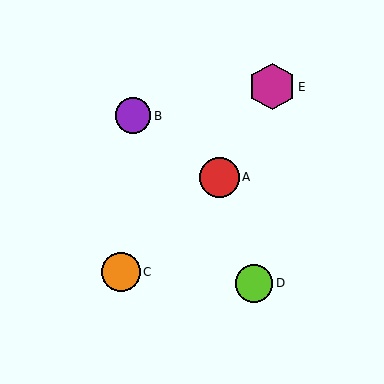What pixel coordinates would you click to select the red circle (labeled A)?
Click at (219, 177) to select the red circle A.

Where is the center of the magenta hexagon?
The center of the magenta hexagon is at (272, 87).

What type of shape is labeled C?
Shape C is an orange circle.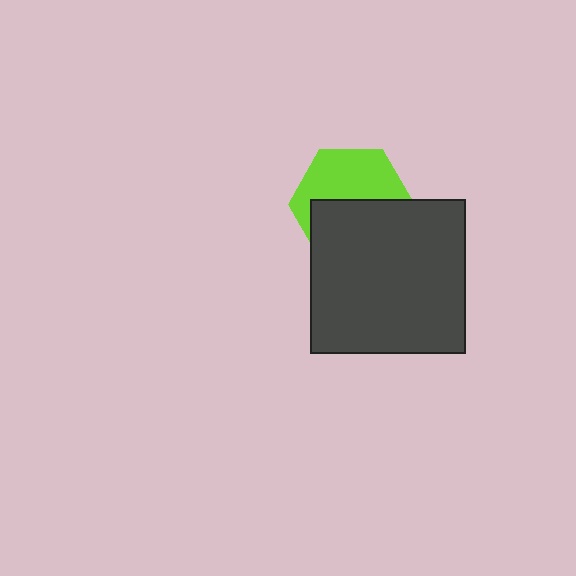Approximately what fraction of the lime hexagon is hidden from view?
Roughly 51% of the lime hexagon is hidden behind the dark gray square.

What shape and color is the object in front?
The object in front is a dark gray square.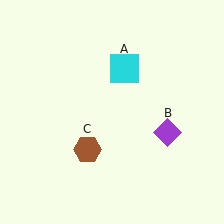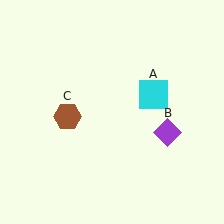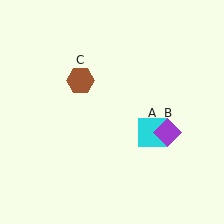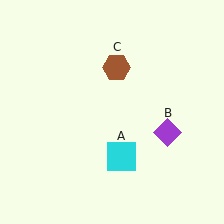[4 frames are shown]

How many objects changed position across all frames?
2 objects changed position: cyan square (object A), brown hexagon (object C).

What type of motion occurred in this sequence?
The cyan square (object A), brown hexagon (object C) rotated clockwise around the center of the scene.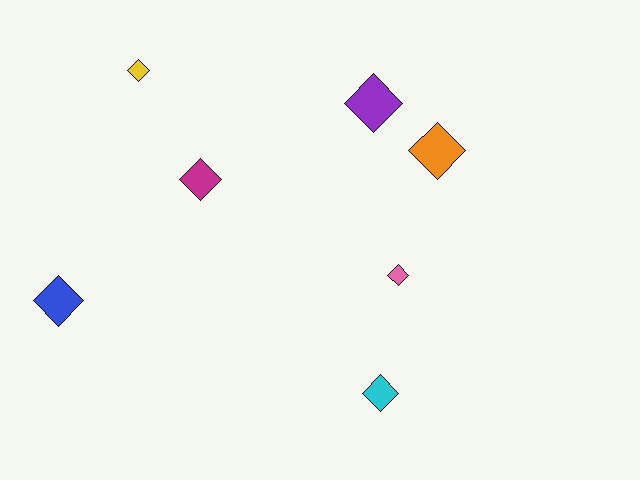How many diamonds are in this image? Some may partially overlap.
There are 7 diamonds.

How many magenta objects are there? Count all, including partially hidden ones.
There is 1 magenta object.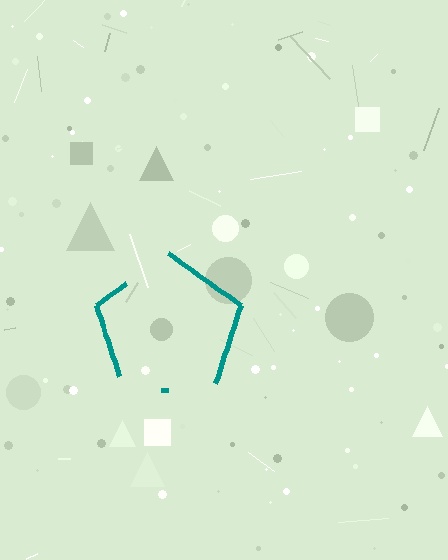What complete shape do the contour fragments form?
The contour fragments form a pentagon.